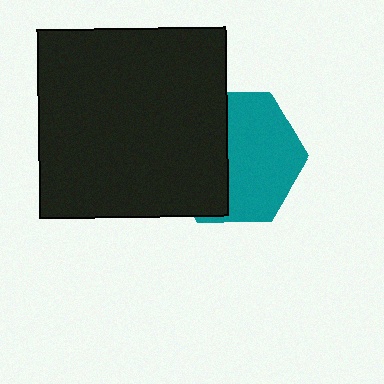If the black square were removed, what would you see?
You would see the complete teal hexagon.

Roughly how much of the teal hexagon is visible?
About half of it is visible (roughly 56%).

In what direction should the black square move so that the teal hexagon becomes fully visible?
The black square should move left. That is the shortest direction to clear the overlap and leave the teal hexagon fully visible.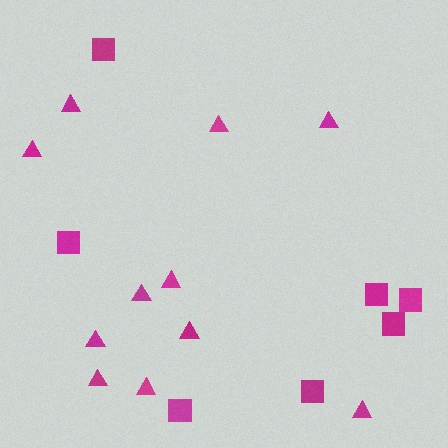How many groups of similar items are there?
There are 2 groups: one group of triangles (11) and one group of squares (7).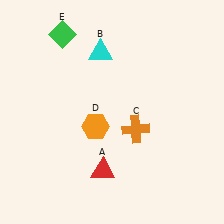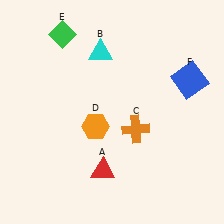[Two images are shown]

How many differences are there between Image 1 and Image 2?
There is 1 difference between the two images.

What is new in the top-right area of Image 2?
A blue square (F) was added in the top-right area of Image 2.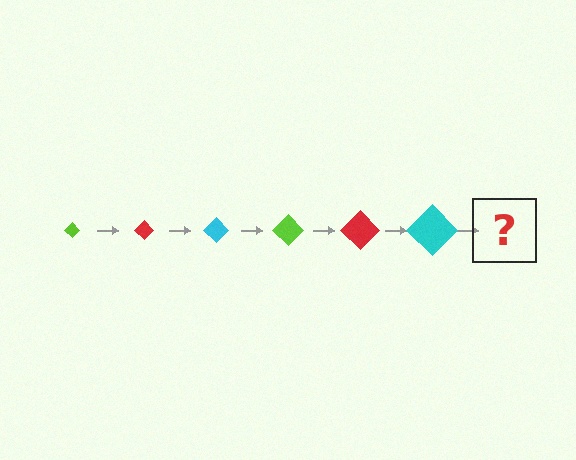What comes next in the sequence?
The next element should be a lime diamond, larger than the previous one.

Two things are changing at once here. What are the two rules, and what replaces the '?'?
The two rules are that the diamond grows larger each step and the color cycles through lime, red, and cyan. The '?' should be a lime diamond, larger than the previous one.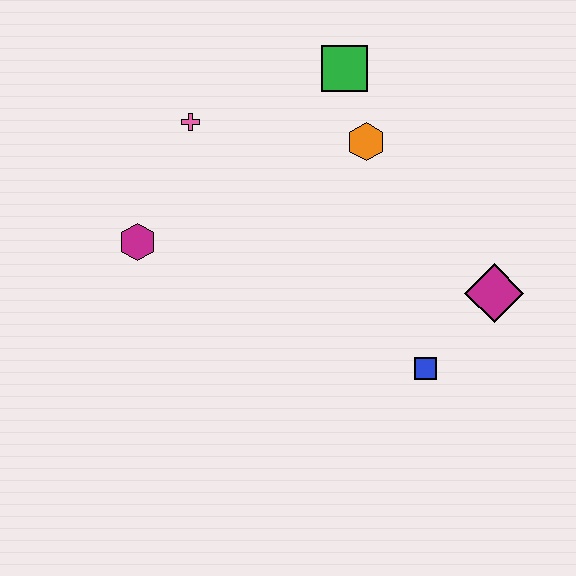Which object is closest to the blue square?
The magenta diamond is closest to the blue square.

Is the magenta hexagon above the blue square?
Yes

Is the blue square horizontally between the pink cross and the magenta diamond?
Yes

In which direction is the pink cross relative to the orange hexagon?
The pink cross is to the left of the orange hexagon.